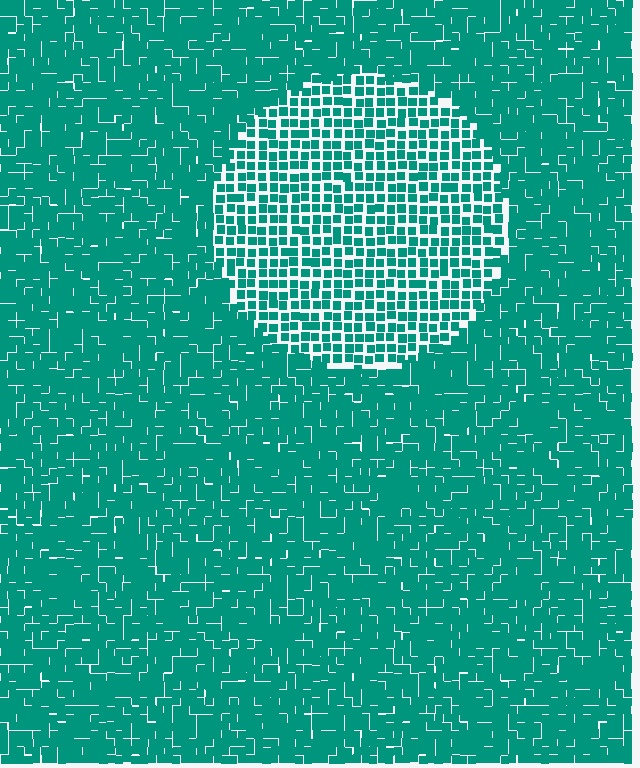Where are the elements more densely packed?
The elements are more densely packed outside the circle boundary.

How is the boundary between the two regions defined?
The boundary is defined by a change in element density (approximately 1.7x ratio). All elements are the same color, size, and shape.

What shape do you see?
I see a circle.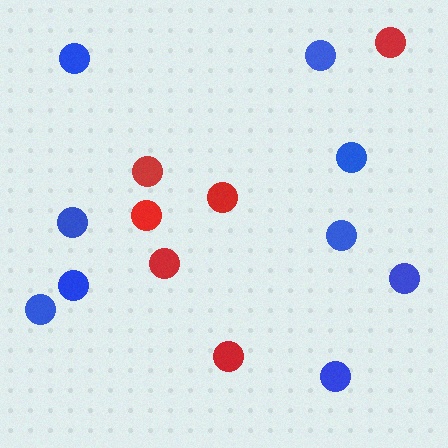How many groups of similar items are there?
There are 2 groups: one group of red circles (6) and one group of blue circles (9).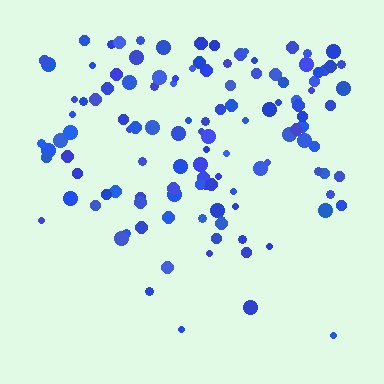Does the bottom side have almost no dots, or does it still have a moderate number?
Still a moderate number, just noticeably fewer than the top.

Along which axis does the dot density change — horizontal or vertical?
Vertical.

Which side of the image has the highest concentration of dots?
The top.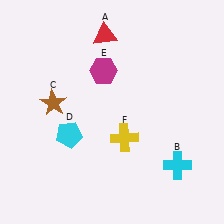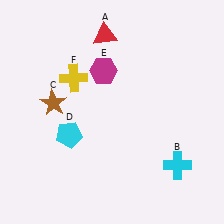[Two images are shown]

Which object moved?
The yellow cross (F) moved up.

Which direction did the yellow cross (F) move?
The yellow cross (F) moved up.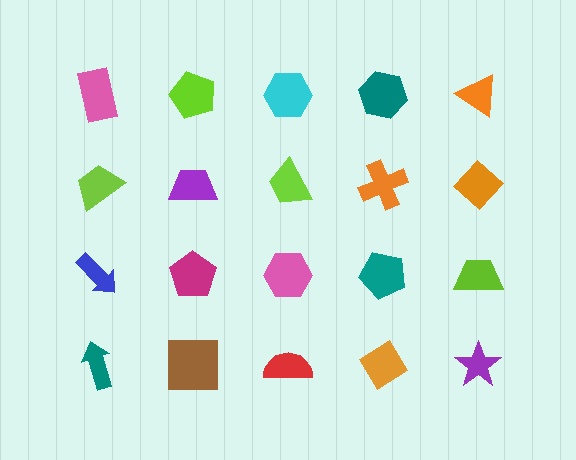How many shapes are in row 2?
5 shapes.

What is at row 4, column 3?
A red semicircle.